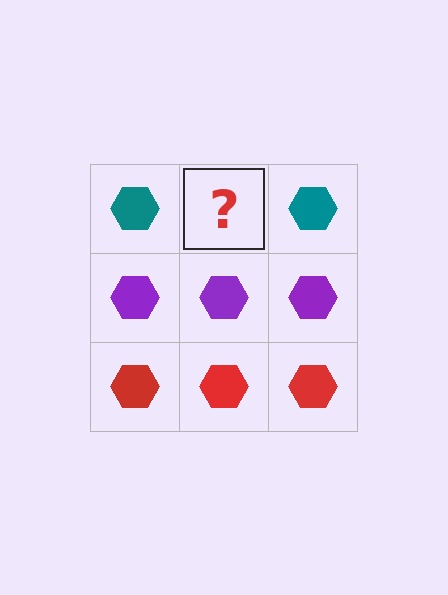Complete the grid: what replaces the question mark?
The question mark should be replaced with a teal hexagon.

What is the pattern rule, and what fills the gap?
The rule is that each row has a consistent color. The gap should be filled with a teal hexagon.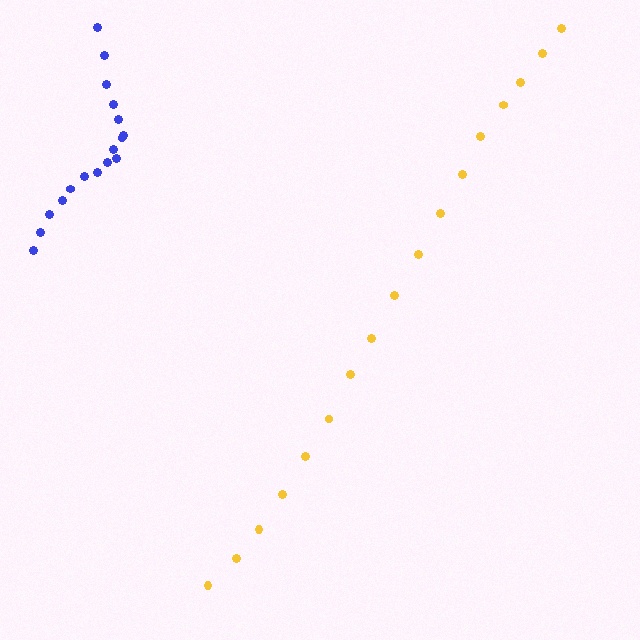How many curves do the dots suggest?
There are 2 distinct paths.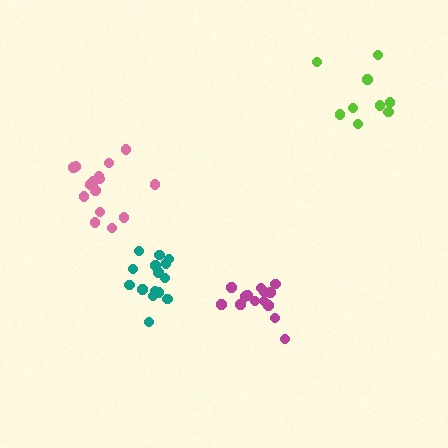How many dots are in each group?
Group 1: 14 dots, Group 2: 9 dots, Group 3: 15 dots, Group 4: 15 dots (53 total).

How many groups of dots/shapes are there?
There are 4 groups.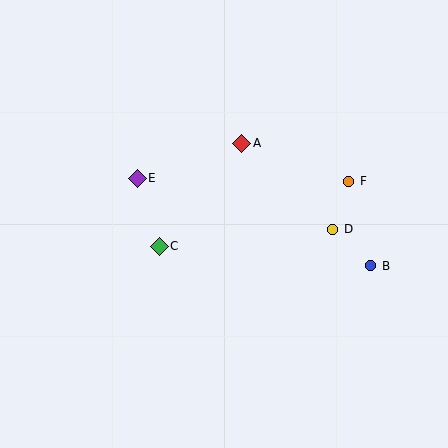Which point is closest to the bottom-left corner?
Point C is closest to the bottom-left corner.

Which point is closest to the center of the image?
Point C at (159, 246) is closest to the center.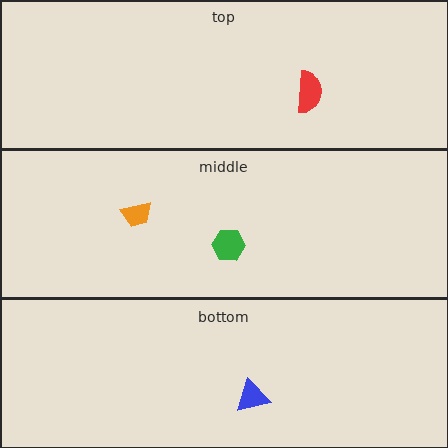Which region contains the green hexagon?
The middle region.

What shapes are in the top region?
The red semicircle.